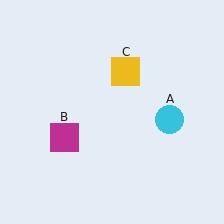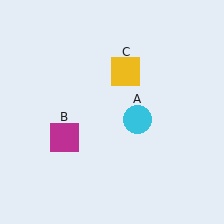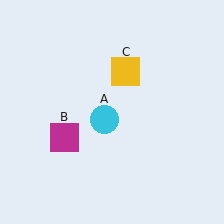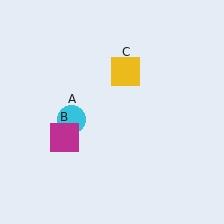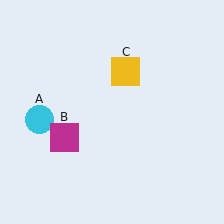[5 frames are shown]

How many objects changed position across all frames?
1 object changed position: cyan circle (object A).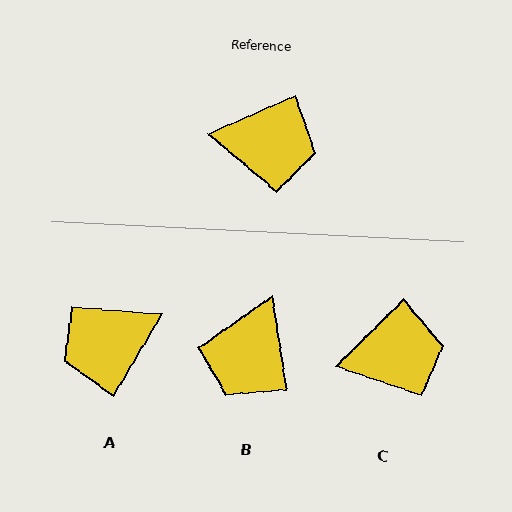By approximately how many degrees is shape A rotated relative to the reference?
Approximately 144 degrees clockwise.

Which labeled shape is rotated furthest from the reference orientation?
A, about 144 degrees away.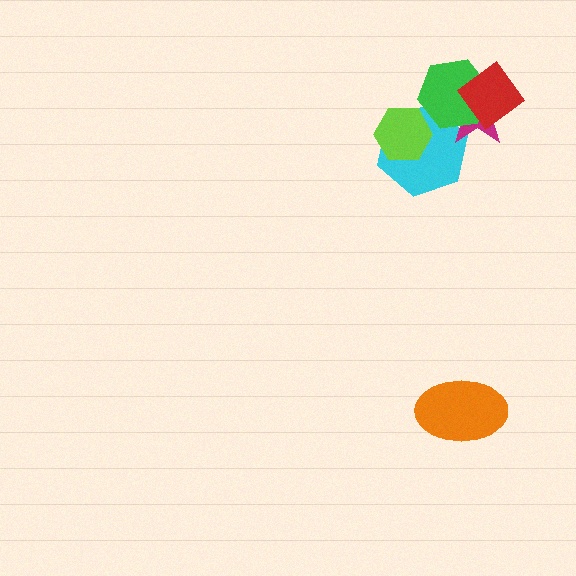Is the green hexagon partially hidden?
Yes, it is partially covered by another shape.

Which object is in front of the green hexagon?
The red diamond is in front of the green hexagon.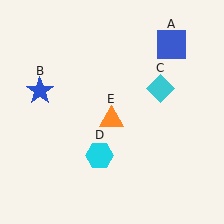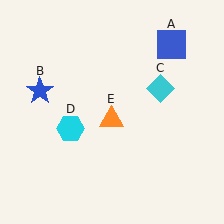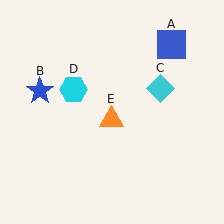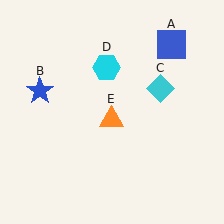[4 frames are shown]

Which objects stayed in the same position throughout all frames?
Blue square (object A) and blue star (object B) and cyan diamond (object C) and orange triangle (object E) remained stationary.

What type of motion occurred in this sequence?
The cyan hexagon (object D) rotated clockwise around the center of the scene.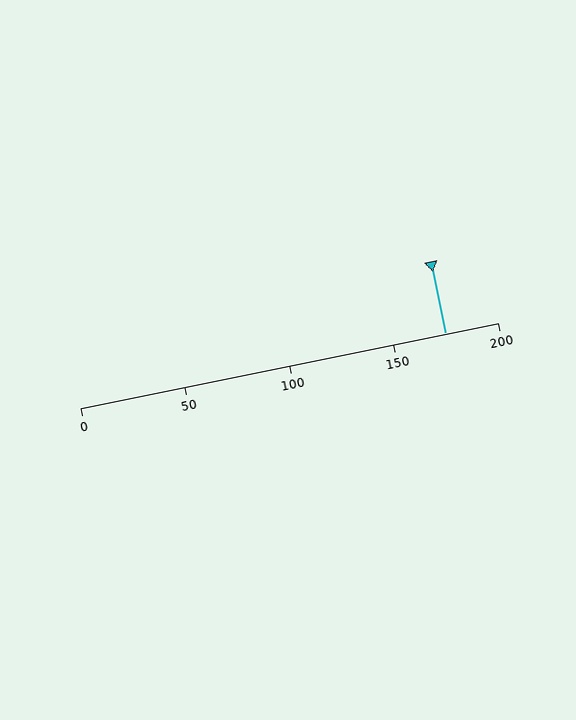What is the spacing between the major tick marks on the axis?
The major ticks are spaced 50 apart.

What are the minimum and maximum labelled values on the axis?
The axis runs from 0 to 200.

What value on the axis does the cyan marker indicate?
The marker indicates approximately 175.